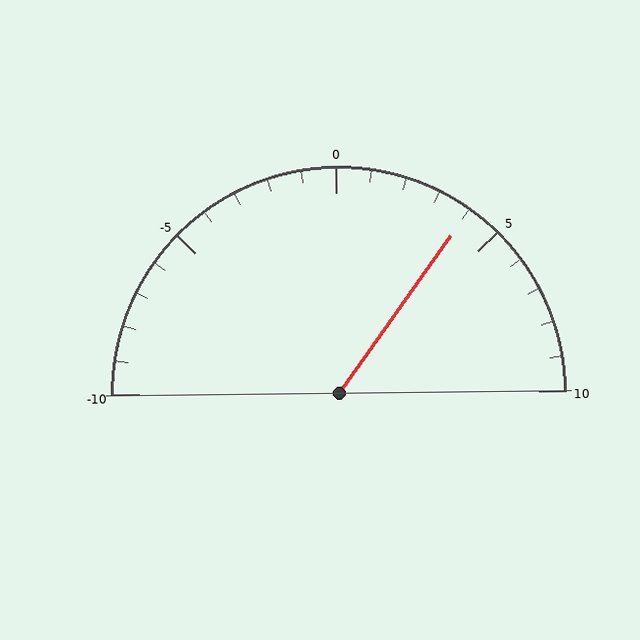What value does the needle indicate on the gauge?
The needle indicates approximately 4.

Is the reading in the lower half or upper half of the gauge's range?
The reading is in the upper half of the range (-10 to 10).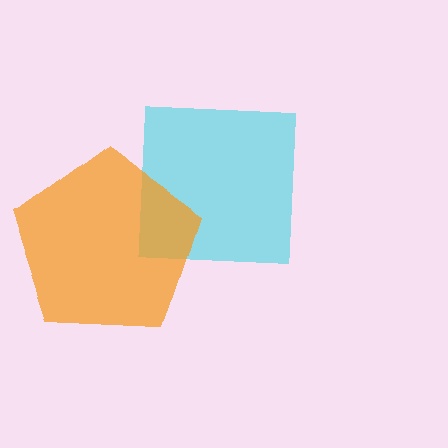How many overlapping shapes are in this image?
There are 2 overlapping shapes in the image.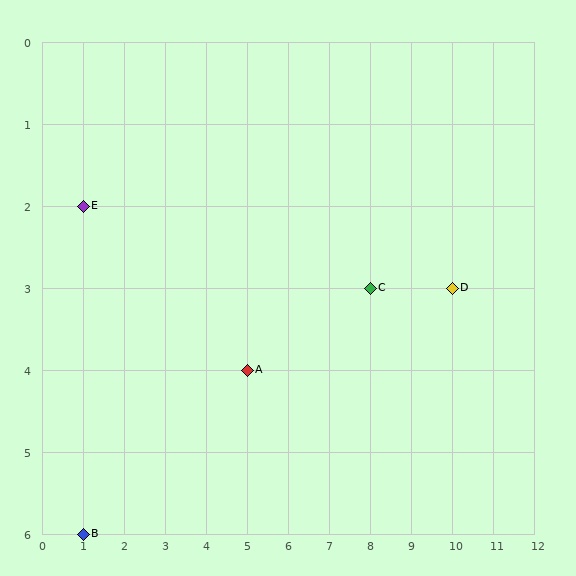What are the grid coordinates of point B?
Point B is at grid coordinates (1, 6).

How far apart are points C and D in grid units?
Points C and D are 2 columns apart.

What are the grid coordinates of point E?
Point E is at grid coordinates (1, 2).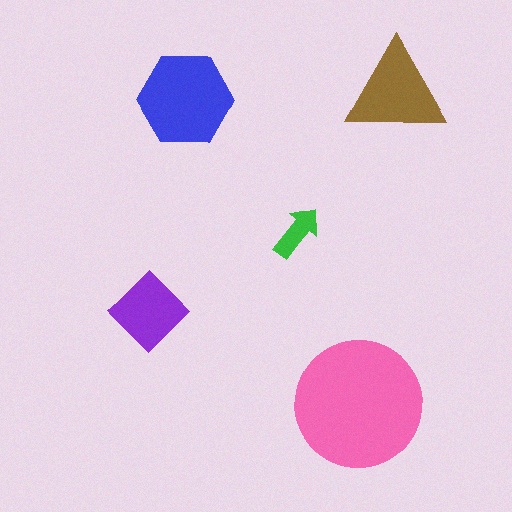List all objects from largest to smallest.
The pink circle, the blue hexagon, the brown triangle, the purple diamond, the green arrow.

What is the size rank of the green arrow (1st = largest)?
5th.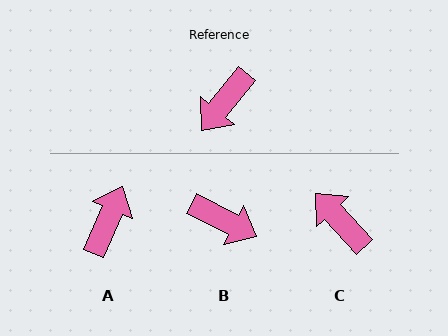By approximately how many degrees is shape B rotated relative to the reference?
Approximately 102 degrees counter-clockwise.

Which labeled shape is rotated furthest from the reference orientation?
A, about 165 degrees away.